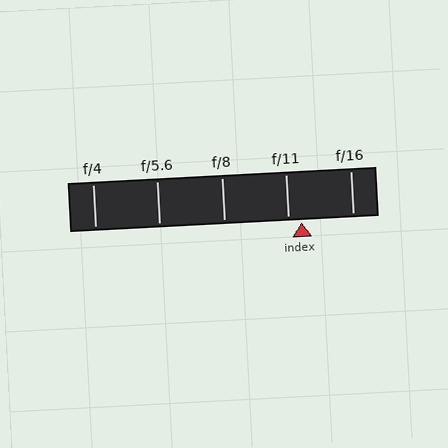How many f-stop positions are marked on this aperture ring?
There are 5 f-stop positions marked.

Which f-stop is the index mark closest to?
The index mark is closest to f/11.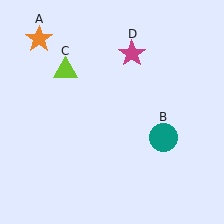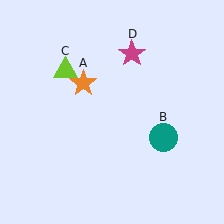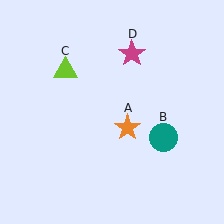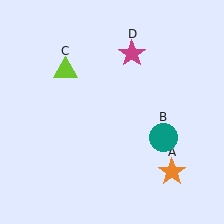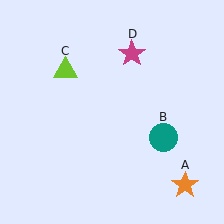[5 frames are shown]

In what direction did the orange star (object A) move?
The orange star (object A) moved down and to the right.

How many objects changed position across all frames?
1 object changed position: orange star (object A).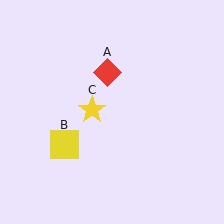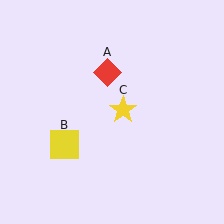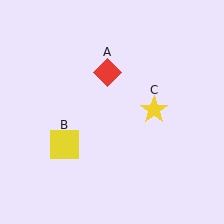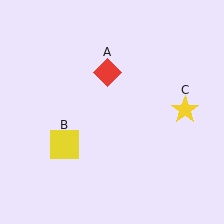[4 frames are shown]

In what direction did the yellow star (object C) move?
The yellow star (object C) moved right.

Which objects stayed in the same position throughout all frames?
Red diamond (object A) and yellow square (object B) remained stationary.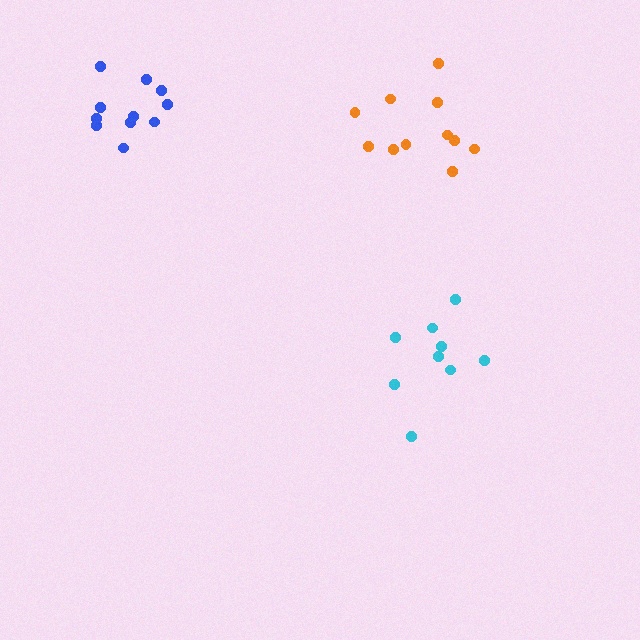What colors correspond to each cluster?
The clusters are colored: cyan, blue, orange.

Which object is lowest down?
The cyan cluster is bottommost.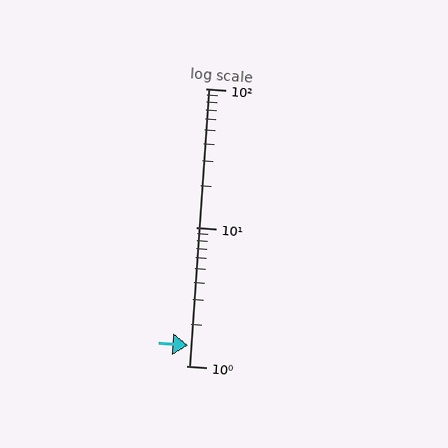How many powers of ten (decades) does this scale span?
The scale spans 2 decades, from 1 to 100.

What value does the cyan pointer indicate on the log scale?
The pointer indicates approximately 1.4.